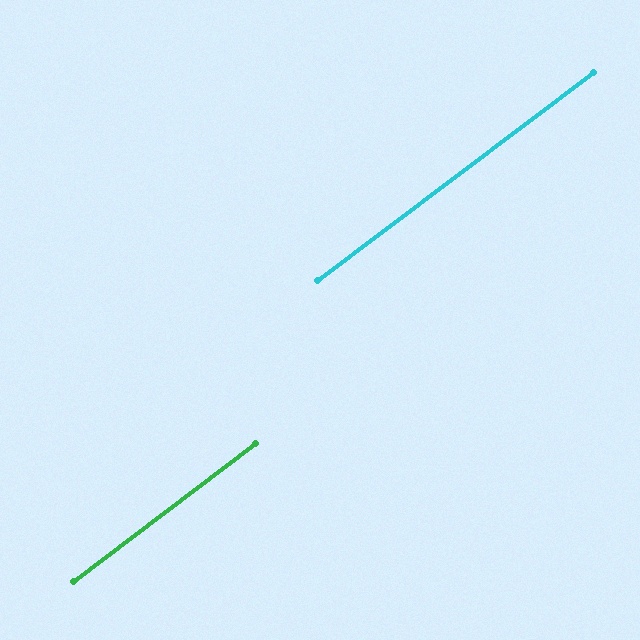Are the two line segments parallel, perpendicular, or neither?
Parallel — their directions differ by only 0.2°.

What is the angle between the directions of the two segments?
Approximately 0 degrees.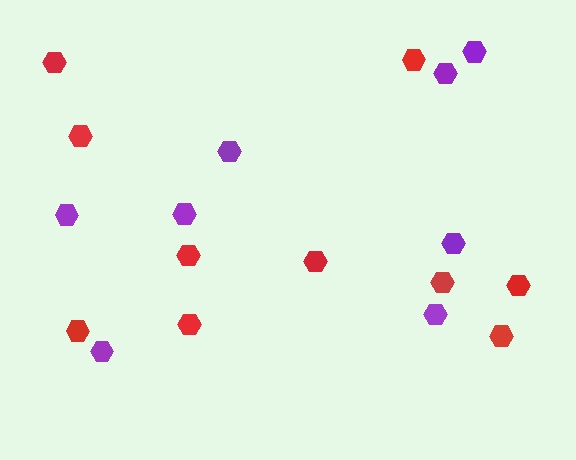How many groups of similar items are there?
There are 2 groups: one group of purple hexagons (8) and one group of red hexagons (10).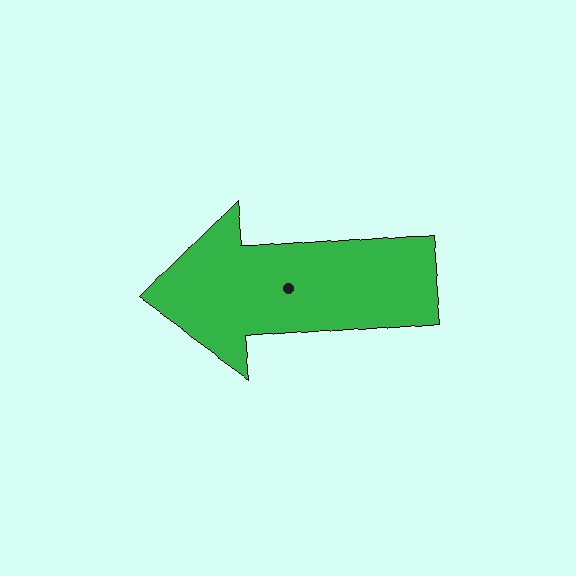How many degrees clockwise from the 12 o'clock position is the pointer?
Approximately 265 degrees.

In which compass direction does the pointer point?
West.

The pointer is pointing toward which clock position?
Roughly 9 o'clock.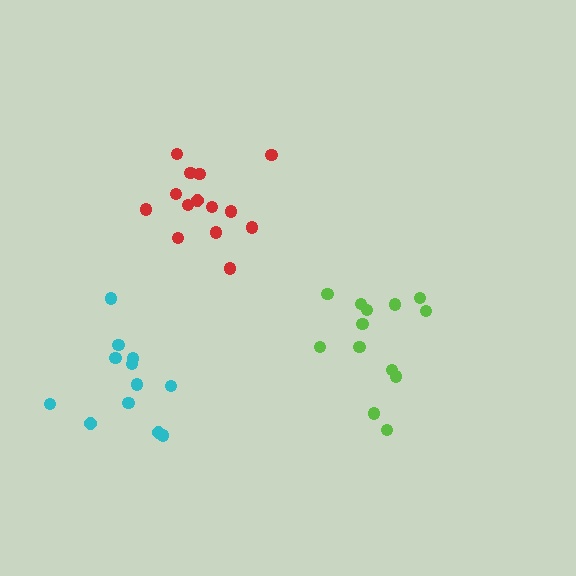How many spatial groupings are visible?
There are 3 spatial groupings.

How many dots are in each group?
Group 1: 14 dots, Group 2: 13 dots, Group 3: 12 dots (39 total).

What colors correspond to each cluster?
The clusters are colored: red, lime, cyan.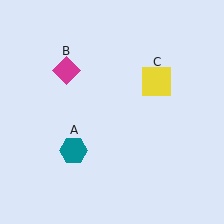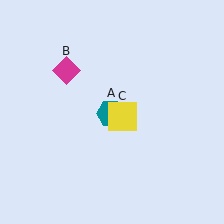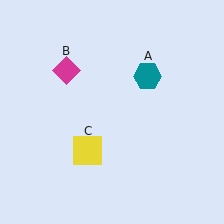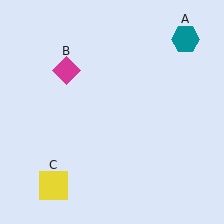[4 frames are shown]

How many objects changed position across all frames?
2 objects changed position: teal hexagon (object A), yellow square (object C).